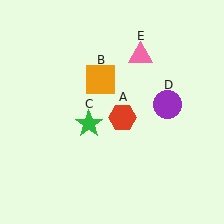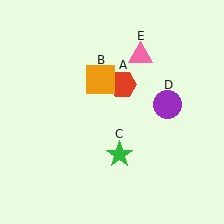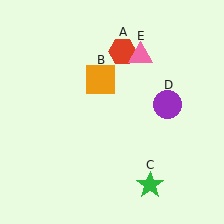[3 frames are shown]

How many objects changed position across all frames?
2 objects changed position: red hexagon (object A), green star (object C).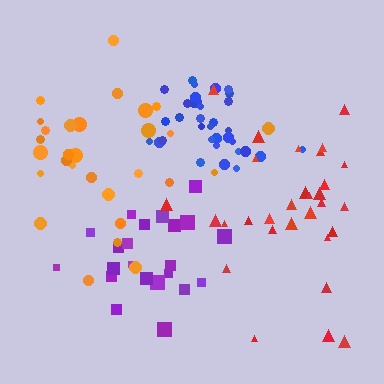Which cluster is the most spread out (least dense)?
Orange.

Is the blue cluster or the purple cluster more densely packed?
Blue.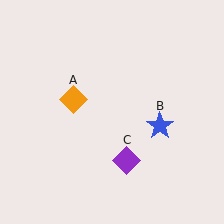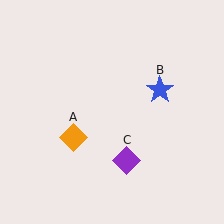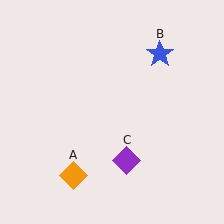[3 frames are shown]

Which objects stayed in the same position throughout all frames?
Purple diamond (object C) remained stationary.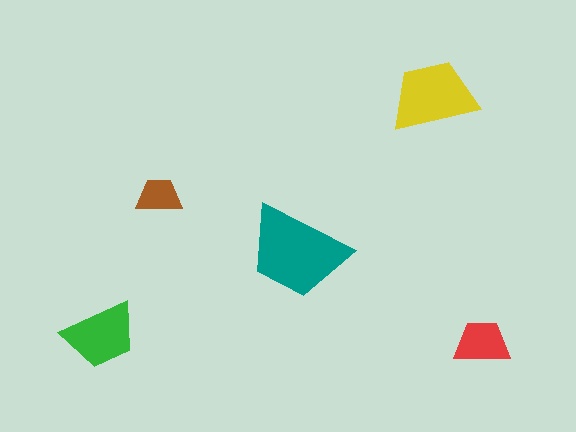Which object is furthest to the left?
The green trapezoid is leftmost.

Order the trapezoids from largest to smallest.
the teal one, the yellow one, the green one, the red one, the brown one.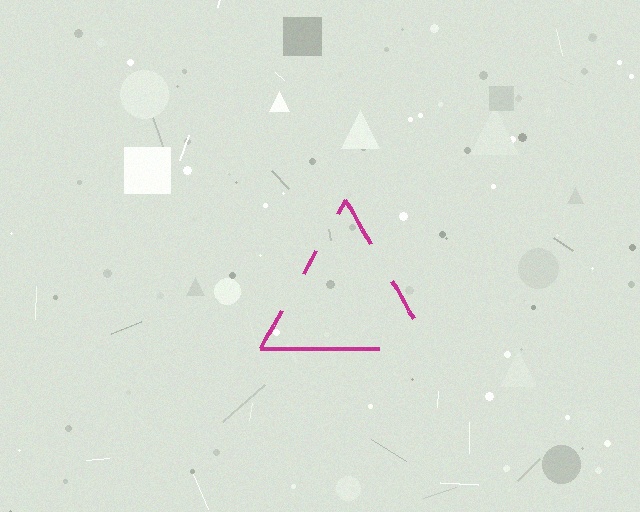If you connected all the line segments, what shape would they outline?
They would outline a triangle.